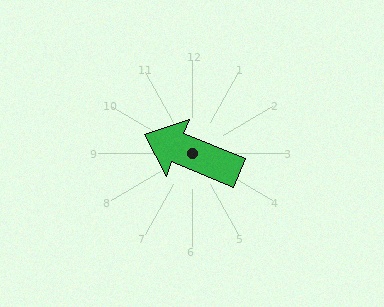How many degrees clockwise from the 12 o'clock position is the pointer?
Approximately 292 degrees.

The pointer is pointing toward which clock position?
Roughly 10 o'clock.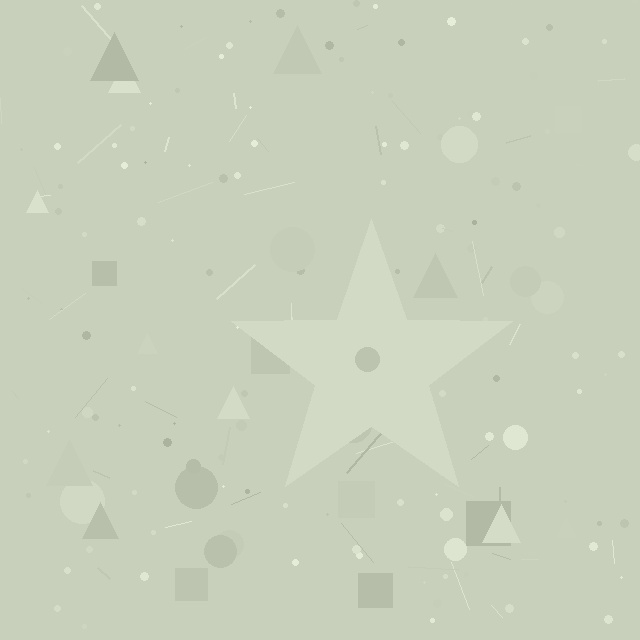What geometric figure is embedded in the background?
A star is embedded in the background.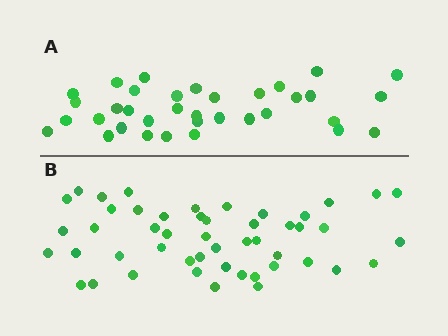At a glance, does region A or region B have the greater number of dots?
Region B (the bottom region) has more dots.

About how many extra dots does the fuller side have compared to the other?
Region B has approximately 15 more dots than region A.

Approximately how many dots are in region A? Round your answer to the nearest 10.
About 40 dots. (The exact count is 35, which rounds to 40.)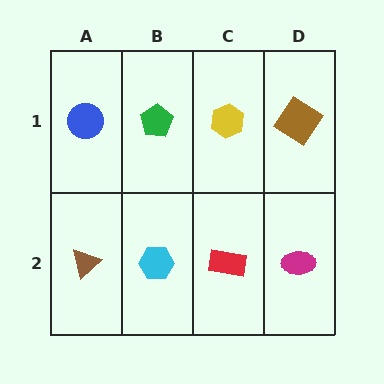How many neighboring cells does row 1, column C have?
3.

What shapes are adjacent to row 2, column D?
A brown diamond (row 1, column D), a red rectangle (row 2, column C).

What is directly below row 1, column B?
A cyan hexagon.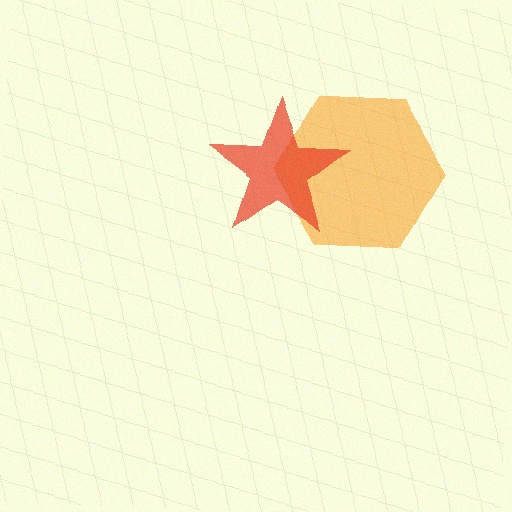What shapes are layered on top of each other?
The layered shapes are: an orange hexagon, a red star.